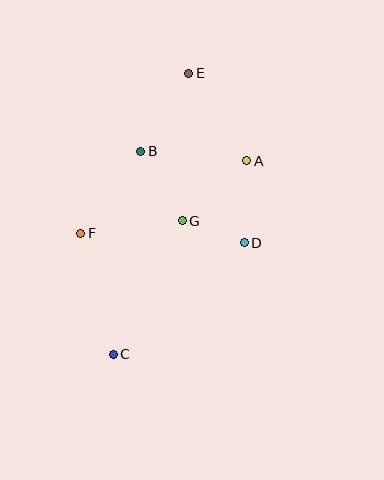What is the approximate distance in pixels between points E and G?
The distance between E and G is approximately 148 pixels.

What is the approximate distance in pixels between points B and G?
The distance between B and G is approximately 81 pixels.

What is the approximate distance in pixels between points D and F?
The distance between D and F is approximately 164 pixels.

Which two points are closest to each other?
Points D and G are closest to each other.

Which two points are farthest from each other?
Points C and E are farthest from each other.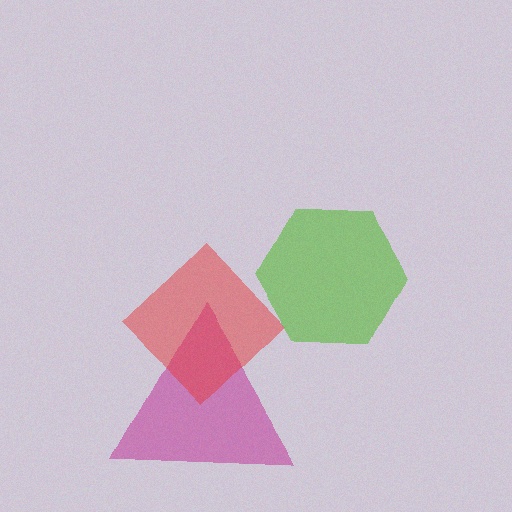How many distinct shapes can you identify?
There are 3 distinct shapes: a magenta triangle, a red diamond, a lime hexagon.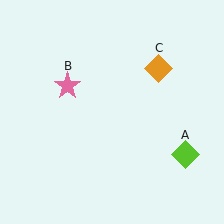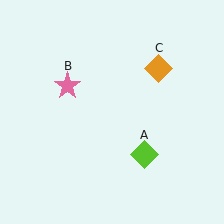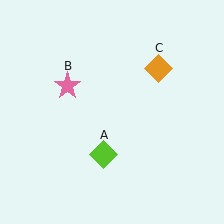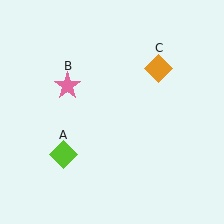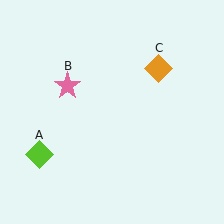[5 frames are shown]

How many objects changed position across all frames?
1 object changed position: lime diamond (object A).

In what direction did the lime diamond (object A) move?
The lime diamond (object A) moved left.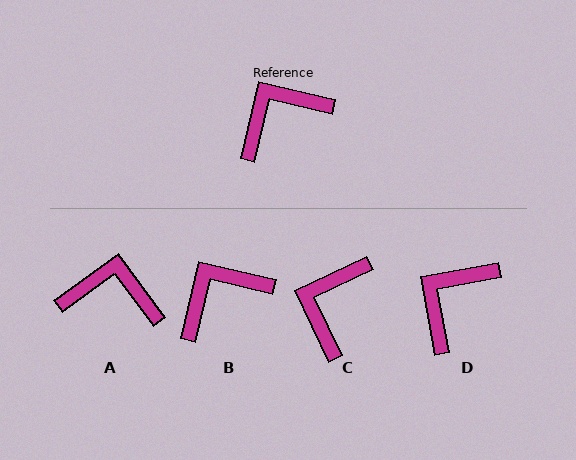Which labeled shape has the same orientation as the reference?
B.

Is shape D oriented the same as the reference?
No, it is off by about 23 degrees.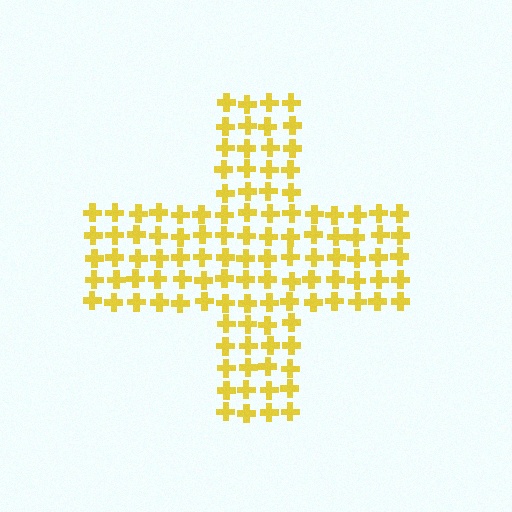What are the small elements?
The small elements are crosses.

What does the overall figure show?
The overall figure shows a cross.